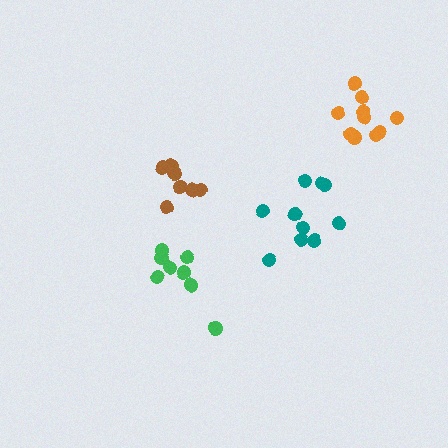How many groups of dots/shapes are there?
There are 4 groups.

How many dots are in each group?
Group 1: 10 dots, Group 2: 10 dots, Group 3: 7 dots, Group 4: 8 dots (35 total).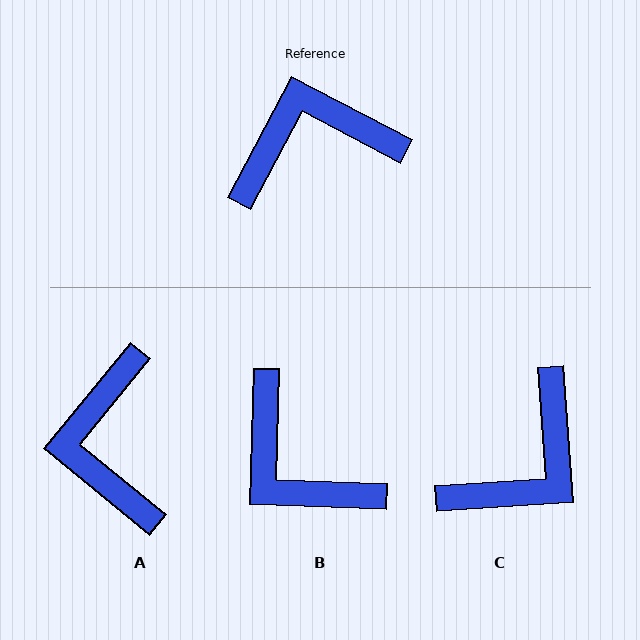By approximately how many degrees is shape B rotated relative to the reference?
Approximately 116 degrees counter-clockwise.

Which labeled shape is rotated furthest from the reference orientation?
C, about 148 degrees away.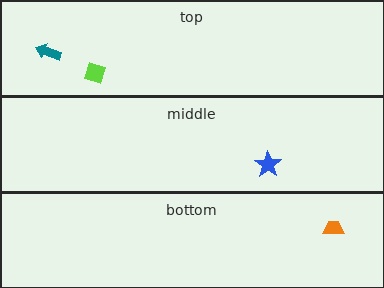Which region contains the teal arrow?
The top region.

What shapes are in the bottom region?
The orange trapezoid.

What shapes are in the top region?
The lime diamond, the teal arrow.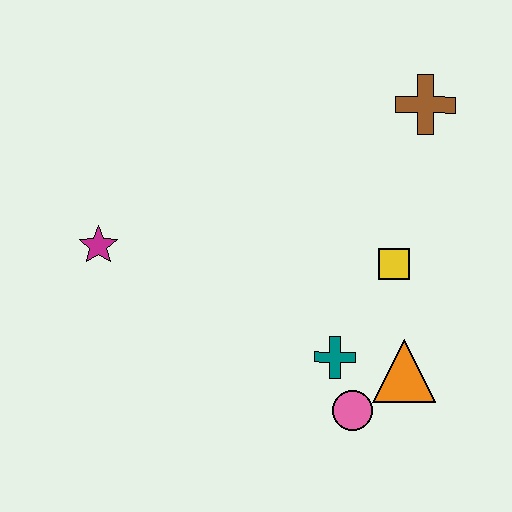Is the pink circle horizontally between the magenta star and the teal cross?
No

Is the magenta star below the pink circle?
No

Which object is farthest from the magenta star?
The brown cross is farthest from the magenta star.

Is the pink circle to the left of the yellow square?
Yes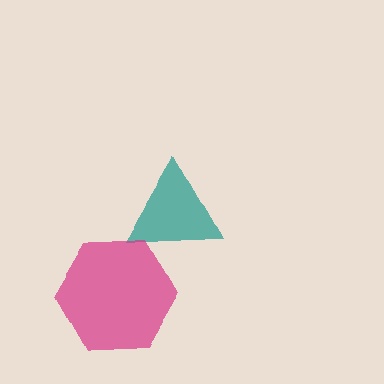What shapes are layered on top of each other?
The layered shapes are: a teal triangle, a magenta hexagon.